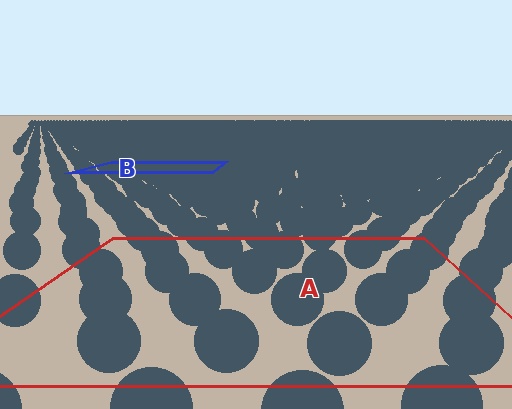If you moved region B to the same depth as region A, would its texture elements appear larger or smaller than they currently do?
They would appear larger. At a closer depth, the same texture elements are projected at a bigger on-screen size.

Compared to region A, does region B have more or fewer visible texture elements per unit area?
Region B has more texture elements per unit area — they are packed more densely because it is farther away.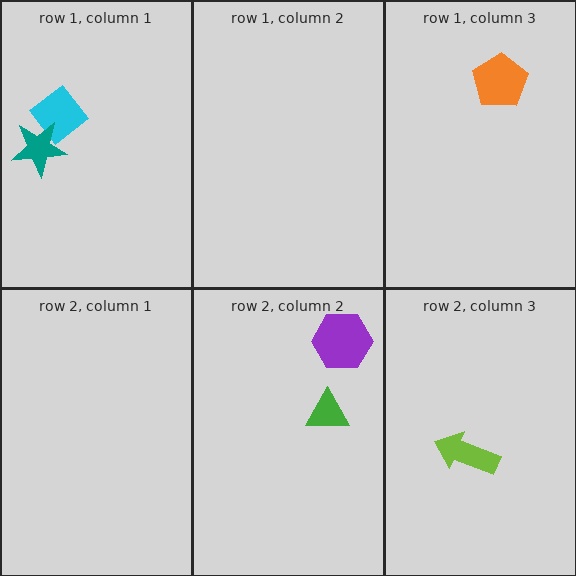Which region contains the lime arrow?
The row 2, column 3 region.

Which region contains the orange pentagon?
The row 1, column 3 region.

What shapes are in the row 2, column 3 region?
The lime arrow.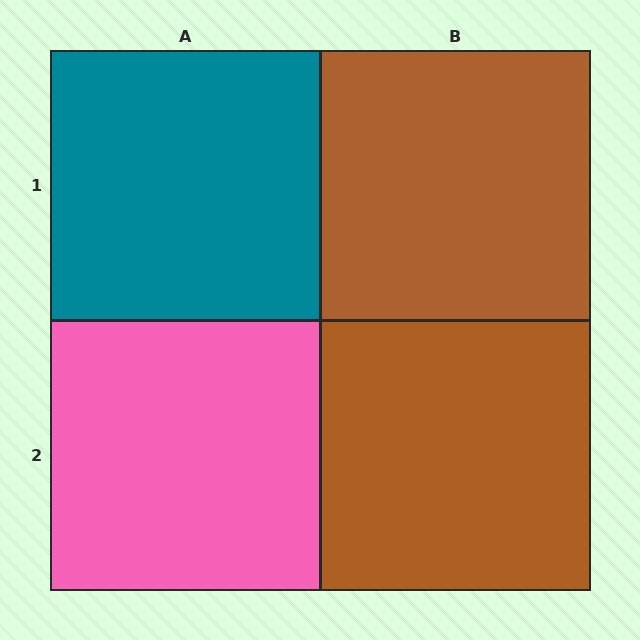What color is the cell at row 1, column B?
Brown.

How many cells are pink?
1 cell is pink.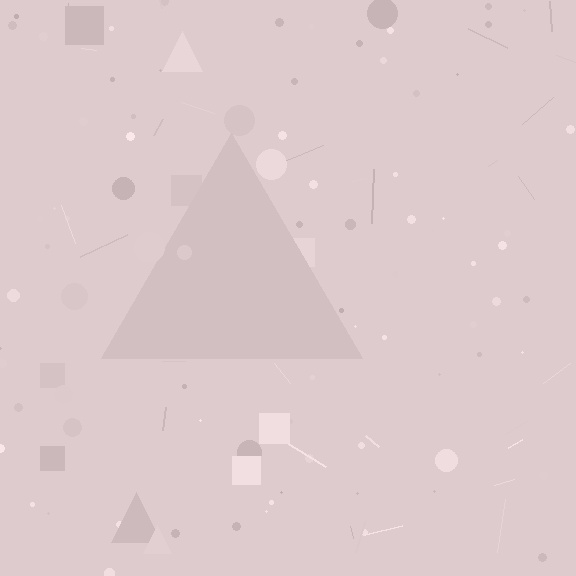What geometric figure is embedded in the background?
A triangle is embedded in the background.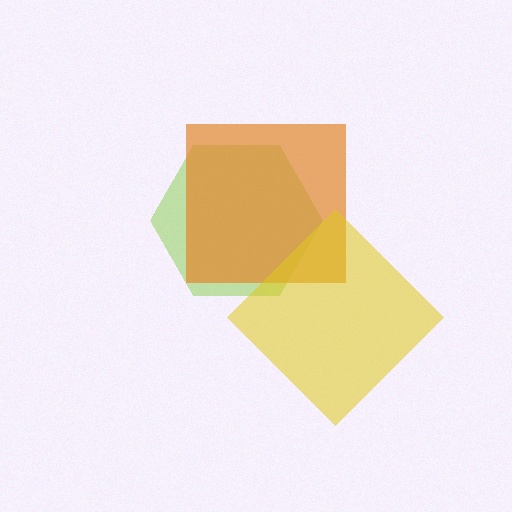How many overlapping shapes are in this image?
There are 3 overlapping shapes in the image.